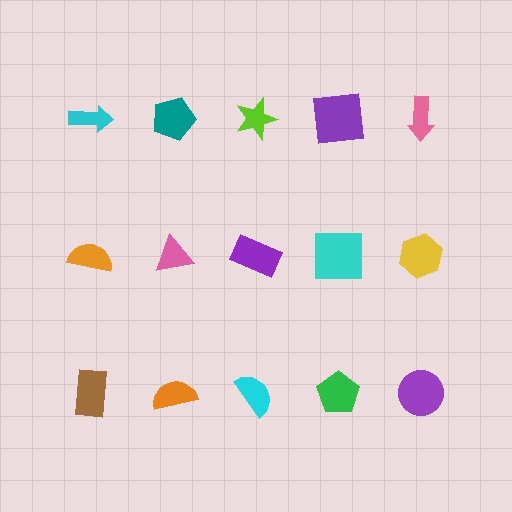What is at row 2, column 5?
A yellow hexagon.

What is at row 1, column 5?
A pink arrow.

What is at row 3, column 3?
A cyan semicircle.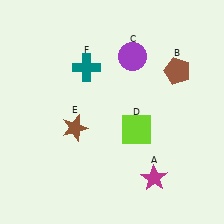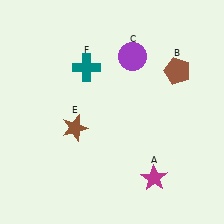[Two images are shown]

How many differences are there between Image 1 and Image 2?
There is 1 difference between the two images.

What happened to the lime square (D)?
The lime square (D) was removed in Image 2. It was in the bottom-right area of Image 1.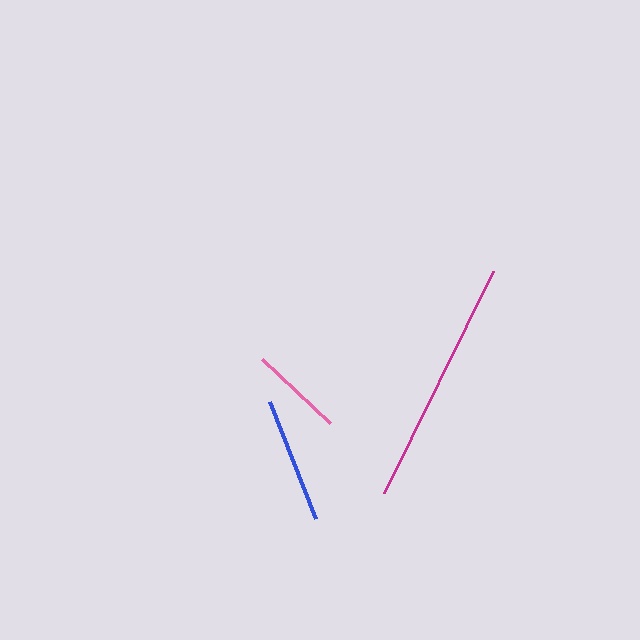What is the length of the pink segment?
The pink segment is approximately 93 pixels long.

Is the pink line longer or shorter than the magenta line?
The magenta line is longer than the pink line.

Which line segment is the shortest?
The pink line is the shortest at approximately 93 pixels.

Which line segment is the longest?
The magenta line is the longest at approximately 247 pixels.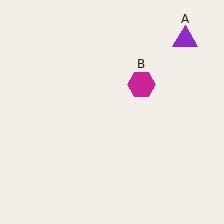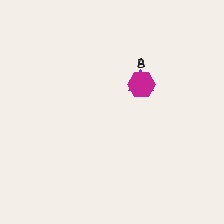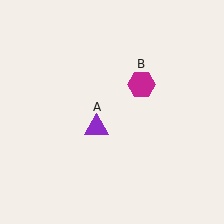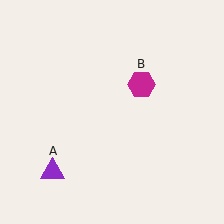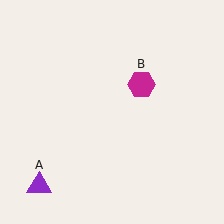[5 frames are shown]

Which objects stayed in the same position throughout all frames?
Magenta hexagon (object B) remained stationary.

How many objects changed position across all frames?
1 object changed position: purple triangle (object A).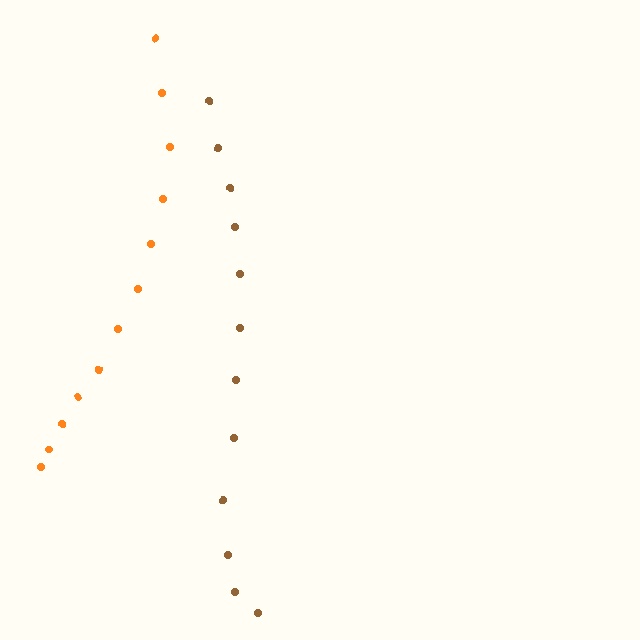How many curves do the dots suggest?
There are 2 distinct paths.